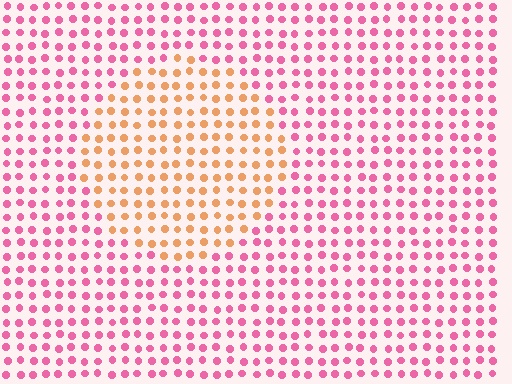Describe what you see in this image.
The image is filled with small pink elements in a uniform arrangement. A circle-shaped region is visible where the elements are tinted to a slightly different hue, forming a subtle color boundary.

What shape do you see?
I see a circle.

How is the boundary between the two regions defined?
The boundary is defined purely by a slight shift in hue (about 55 degrees). Spacing, size, and orientation are identical on both sides.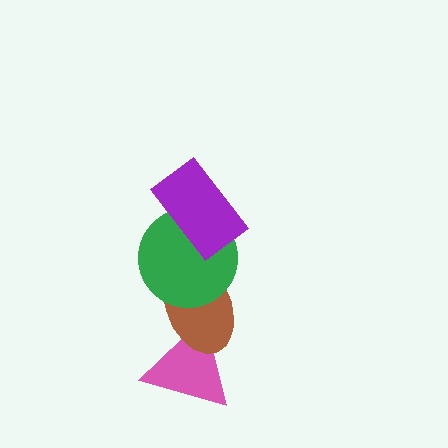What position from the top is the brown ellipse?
The brown ellipse is 3rd from the top.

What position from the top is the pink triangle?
The pink triangle is 4th from the top.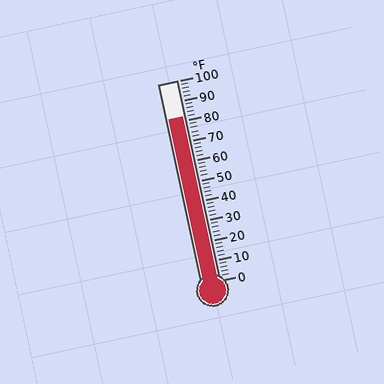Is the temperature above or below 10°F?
The temperature is above 10°F.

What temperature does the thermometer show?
The thermometer shows approximately 82°F.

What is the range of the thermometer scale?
The thermometer scale ranges from 0°F to 100°F.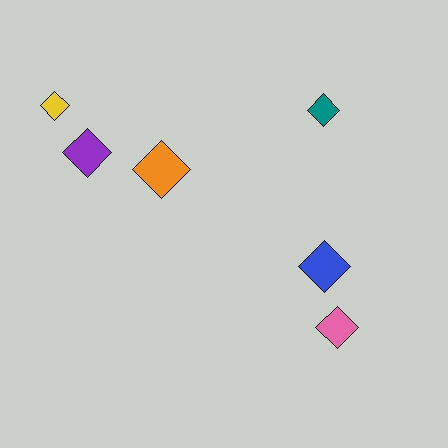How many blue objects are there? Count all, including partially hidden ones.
There is 1 blue object.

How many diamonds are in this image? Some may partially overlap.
There are 6 diamonds.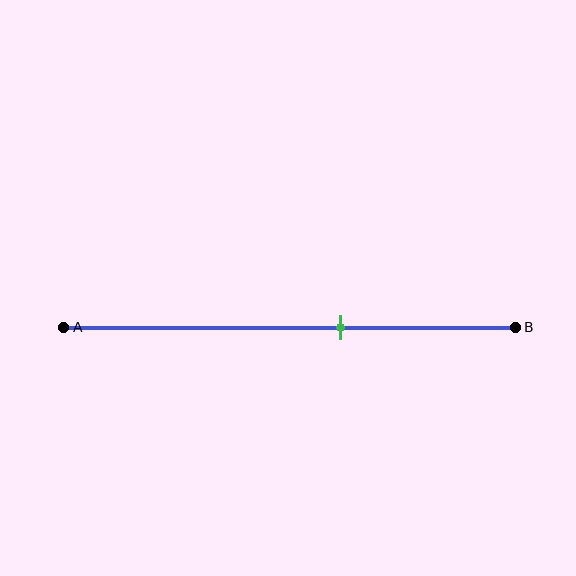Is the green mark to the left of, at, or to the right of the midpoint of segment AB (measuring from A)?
The green mark is to the right of the midpoint of segment AB.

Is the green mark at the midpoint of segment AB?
No, the mark is at about 60% from A, not at the 50% midpoint.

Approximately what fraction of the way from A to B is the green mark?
The green mark is approximately 60% of the way from A to B.